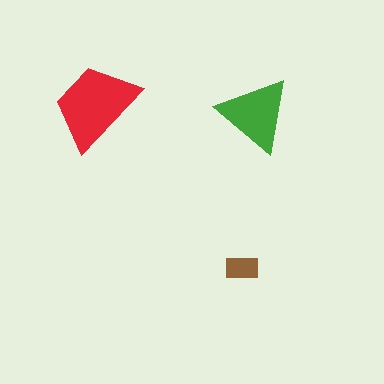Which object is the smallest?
The brown rectangle.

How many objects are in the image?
There are 3 objects in the image.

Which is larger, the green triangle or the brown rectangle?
The green triangle.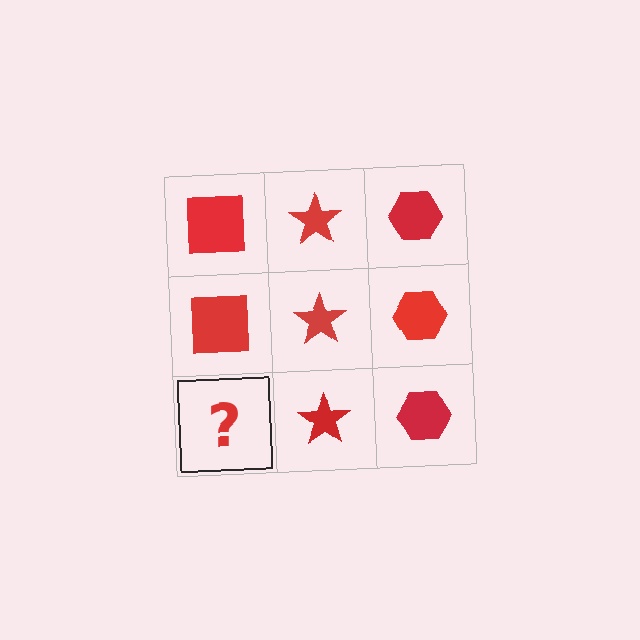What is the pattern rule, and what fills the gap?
The rule is that each column has a consistent shape. The gap should be filled with a red square.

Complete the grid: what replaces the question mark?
The question mark should be replaced with a red square.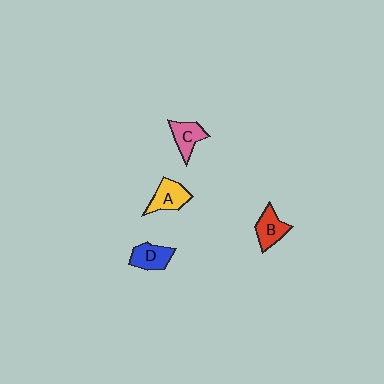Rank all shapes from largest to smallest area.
From largest to smallest: A (yellow), D (blue), B (red), C (pink).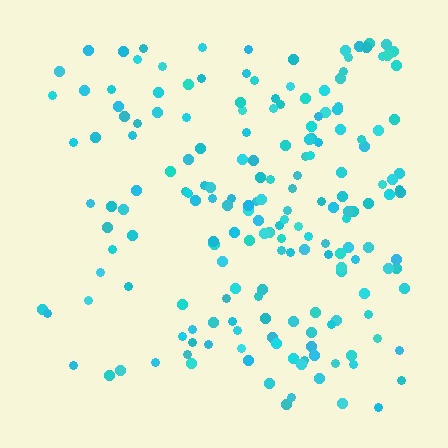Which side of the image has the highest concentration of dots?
The right.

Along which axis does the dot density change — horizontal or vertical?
Horizontal.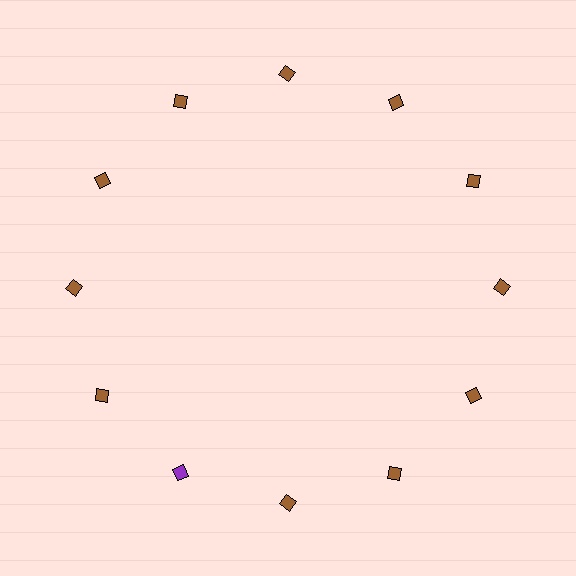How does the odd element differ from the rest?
It has a different color: purple instead of brown.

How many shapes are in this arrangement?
There are 12 shapes arranged in a ring pattern.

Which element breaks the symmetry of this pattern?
The purple diamond at roughly the 7 o'clock position breaks the symmetry. All other shapes are brown diamonds.